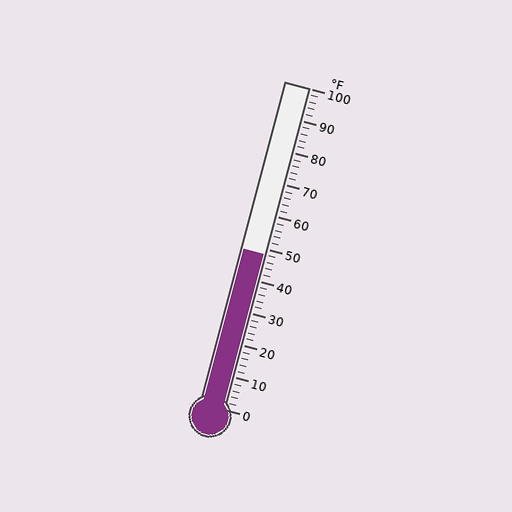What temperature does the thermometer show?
The thermometer shows approximately 48°F.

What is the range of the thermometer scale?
The thermometer scale ranges from 0°F to 100°F.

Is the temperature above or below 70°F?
The temperature is below 70°F.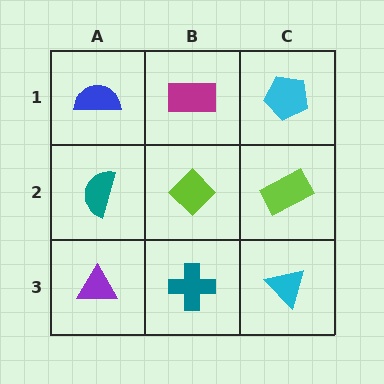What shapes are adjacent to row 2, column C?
A cyan pentagon (row 1, column C), a cyan triangle (row 3, column C), a lime diamond (row 2, column B).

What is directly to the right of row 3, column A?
A teal cross.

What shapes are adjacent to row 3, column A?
A teal semicircle (row 2, column A), a teal cross (row 3, column B).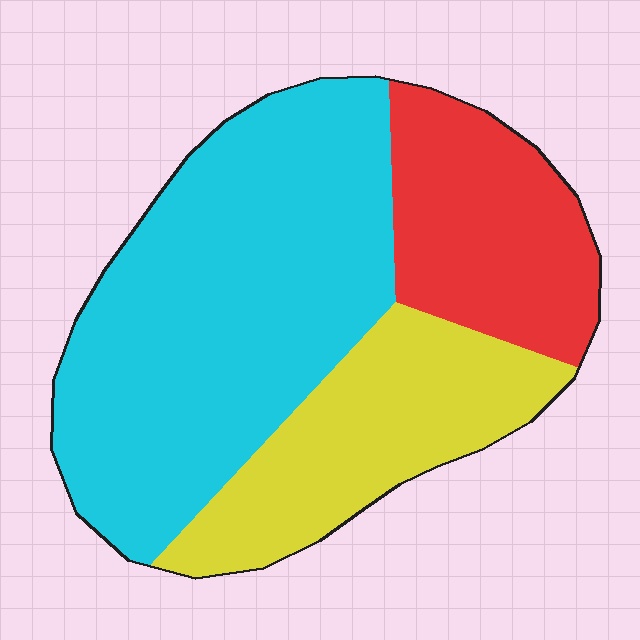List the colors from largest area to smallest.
From largest to smallest: cyan, yellow, red.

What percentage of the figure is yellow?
Yellow covers about 25% of the figure.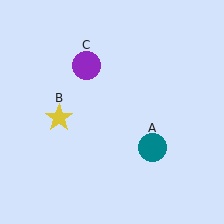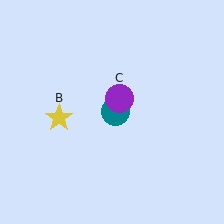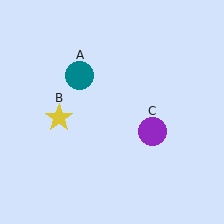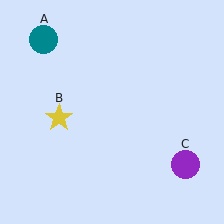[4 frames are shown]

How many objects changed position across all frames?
2 objects changed position: teal circle (object A), purple circle (object C).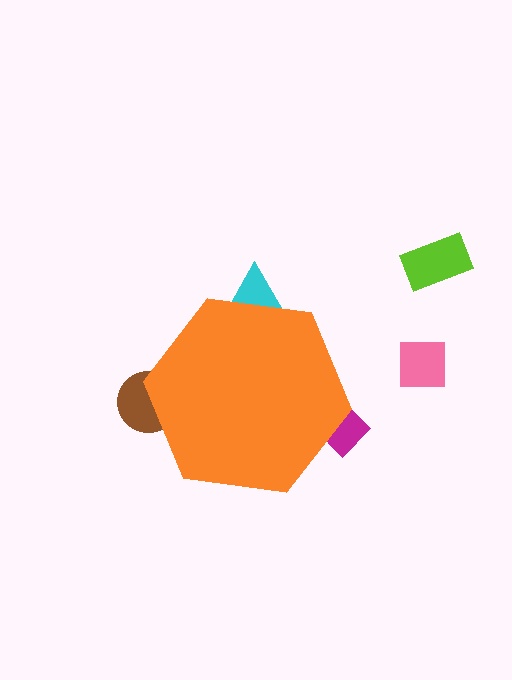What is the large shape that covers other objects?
An orange hexagon.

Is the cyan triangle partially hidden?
Yes, the cyan triangle is partially hidden behind the orange hexagon.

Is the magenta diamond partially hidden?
Yes, the magenta diamond is partially hidden behind the orange hexagon.